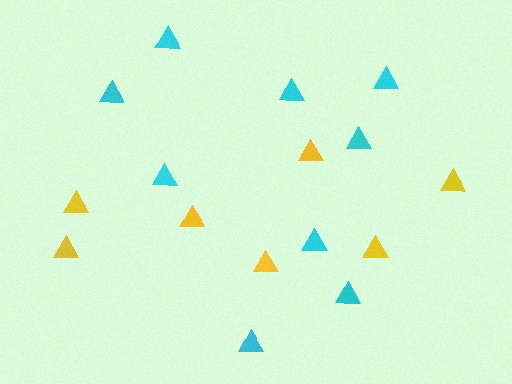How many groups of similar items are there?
There are 2 groups: one group of cyan triangles (9) and one group of yellow triangles (7).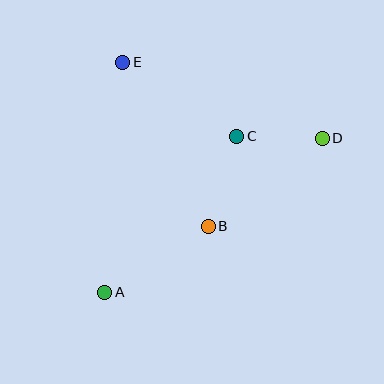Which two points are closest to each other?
Points C and D are closest to each other.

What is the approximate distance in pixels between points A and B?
The distance between A and B is approximately 123 pixels.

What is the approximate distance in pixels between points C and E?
The distance between C and E is approximately 136 pixels.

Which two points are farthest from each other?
Points A and D are farthest from each other.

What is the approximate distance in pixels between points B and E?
The distance between B and E is approximately 185 pixels.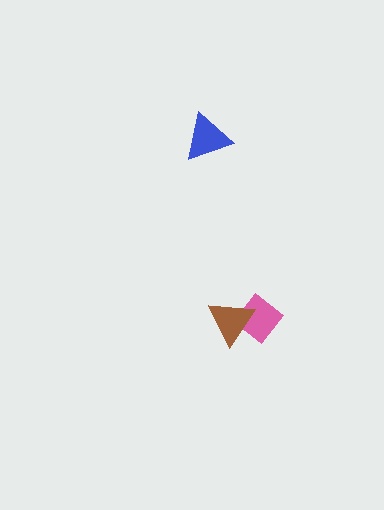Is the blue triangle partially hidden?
No, no other shape covers it.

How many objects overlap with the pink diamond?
1 object overlaps with the pink diamond.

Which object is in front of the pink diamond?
The brown triangle is in front of the pink diamond.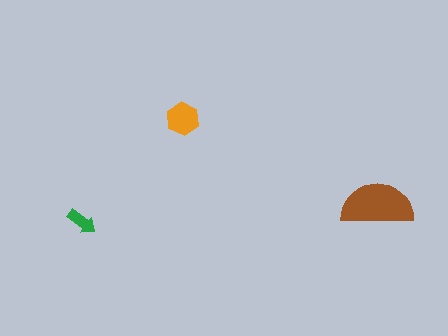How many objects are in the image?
There are 3 objects in the image.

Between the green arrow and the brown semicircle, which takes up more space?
The brown semicircle.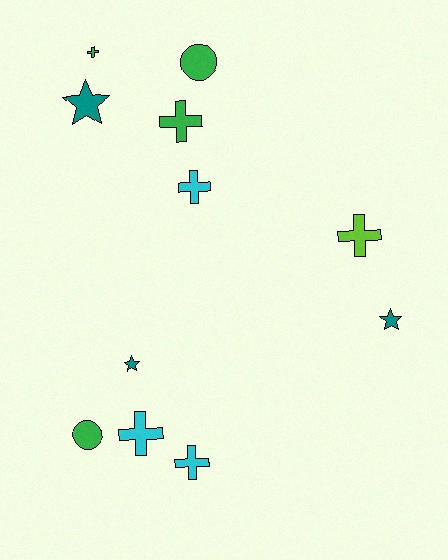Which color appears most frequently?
Green, with 4 objects.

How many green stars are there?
There are no green stars.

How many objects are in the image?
There are 11 objects.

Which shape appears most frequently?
Cross, with 6 objects.